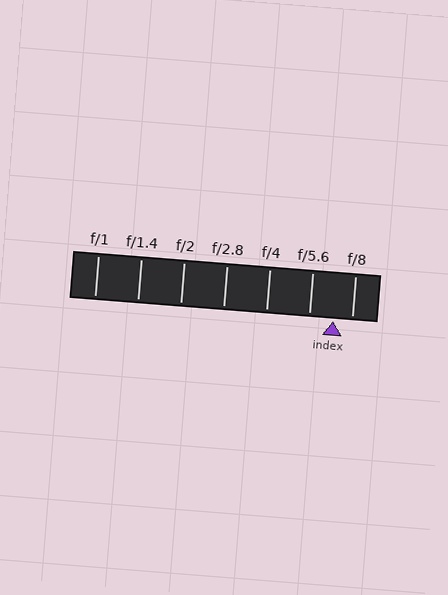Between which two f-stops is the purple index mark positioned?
The index mark is between f/5.6 and f/8.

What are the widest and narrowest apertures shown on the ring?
The widest aperture shown is f/1 and the narrowest is f/8.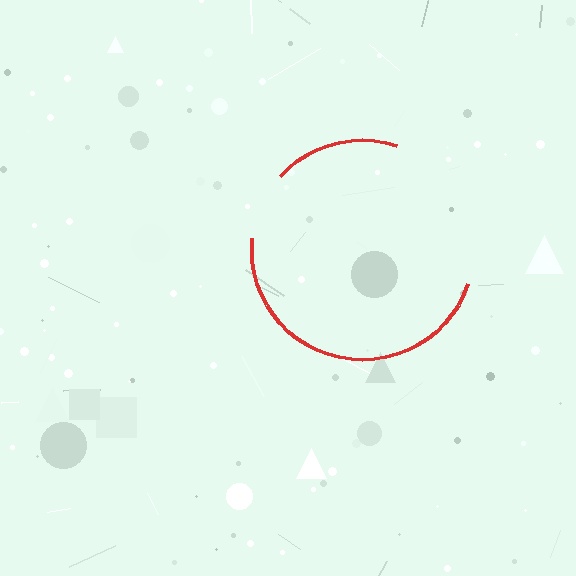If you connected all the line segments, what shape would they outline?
They would outline a circle.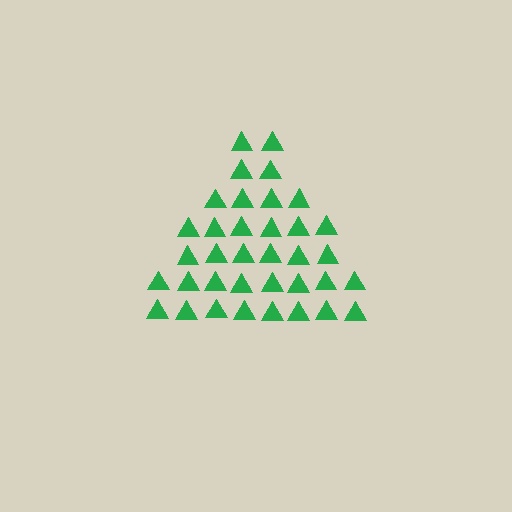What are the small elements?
The small elements are triangles.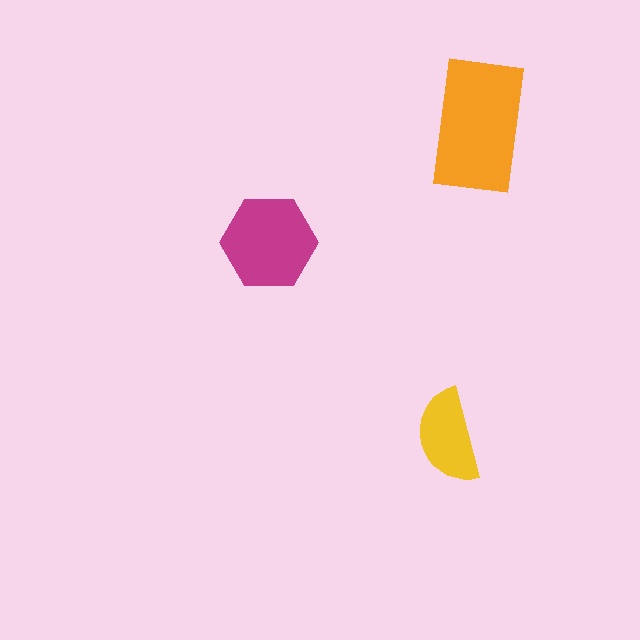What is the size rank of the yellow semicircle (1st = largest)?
3rd.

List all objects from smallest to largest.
The yellow semicircle, the magenta hexagon, the orange rectangle.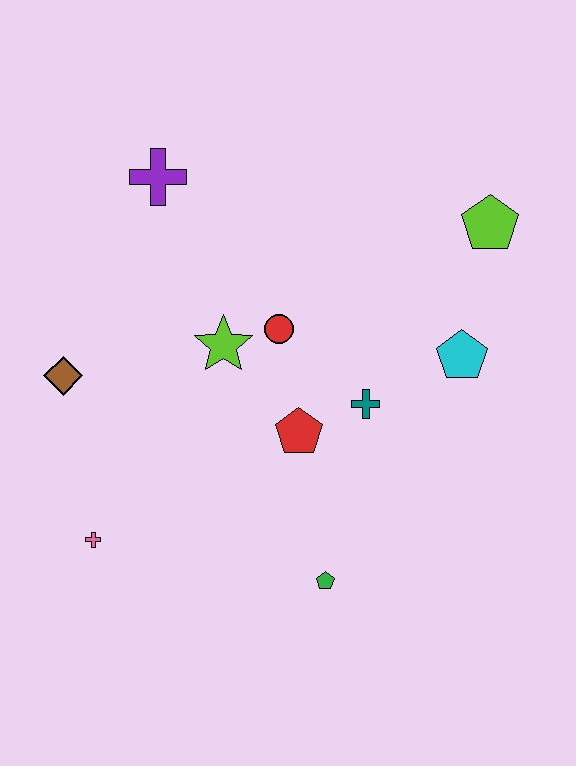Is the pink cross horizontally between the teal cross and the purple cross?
No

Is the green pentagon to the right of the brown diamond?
Yes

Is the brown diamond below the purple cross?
Yes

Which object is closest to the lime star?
The red circle is closest to the lime star.